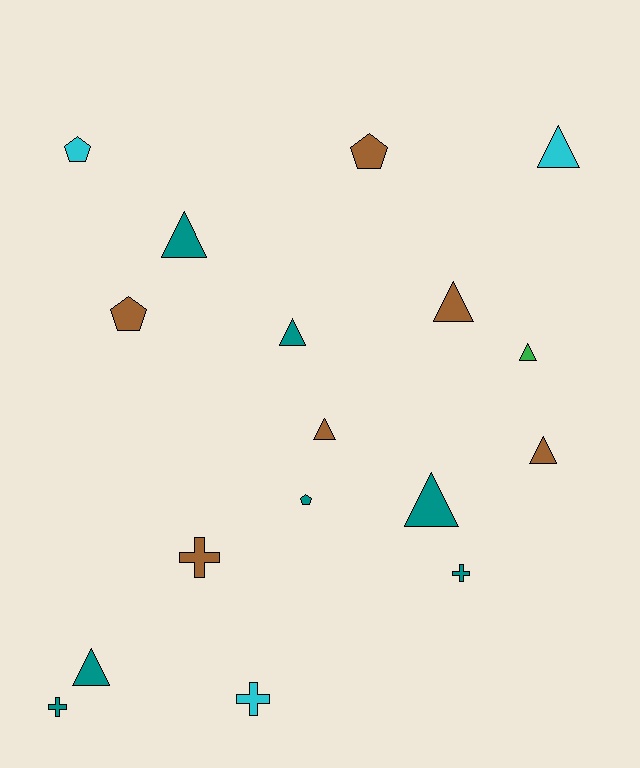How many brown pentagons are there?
There are 2 brown pentagons.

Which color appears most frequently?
Teal, with 7 objects.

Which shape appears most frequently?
Triangle, with 9 objects.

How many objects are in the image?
There are 17 objects.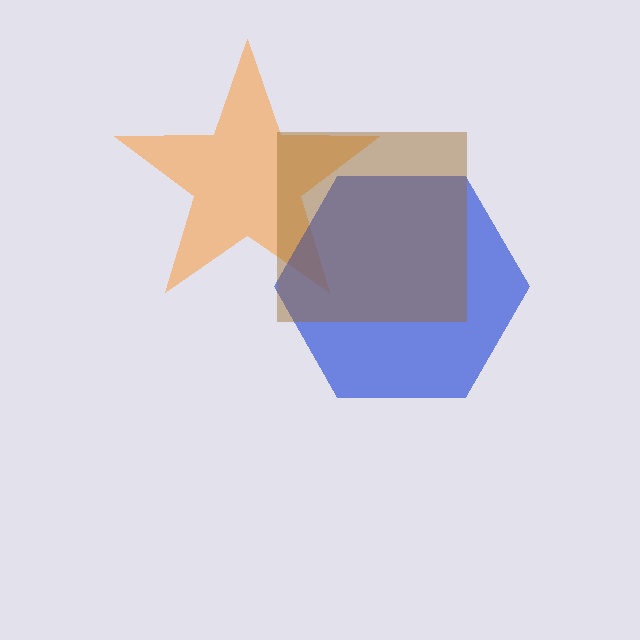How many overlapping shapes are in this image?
There are 3 overlapping shapes in the image.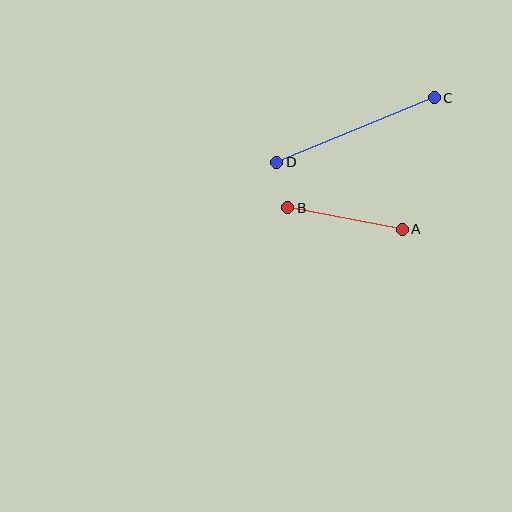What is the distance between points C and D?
The distance is approximately 171 pixels.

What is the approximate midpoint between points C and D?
The midpoint is at approximately (356, 130) pixels.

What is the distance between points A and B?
The distance is approximately 116 pixels.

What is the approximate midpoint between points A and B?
The midpoint is at approximately (345, 219) pixels.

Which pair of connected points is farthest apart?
Points C and D are farthest apart.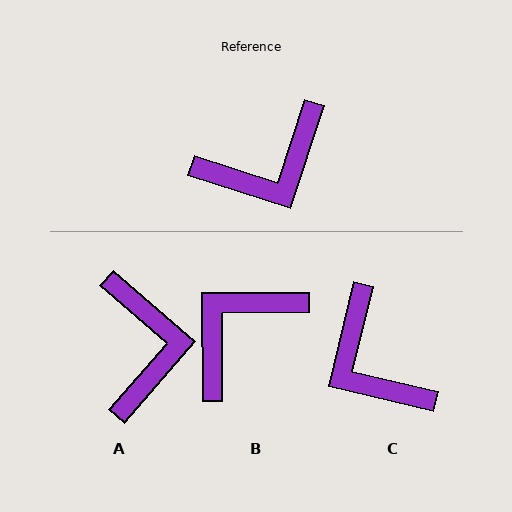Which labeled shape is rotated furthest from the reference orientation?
B, about 162 degrees away.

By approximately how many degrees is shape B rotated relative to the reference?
Approximately 162 degrees clockwise.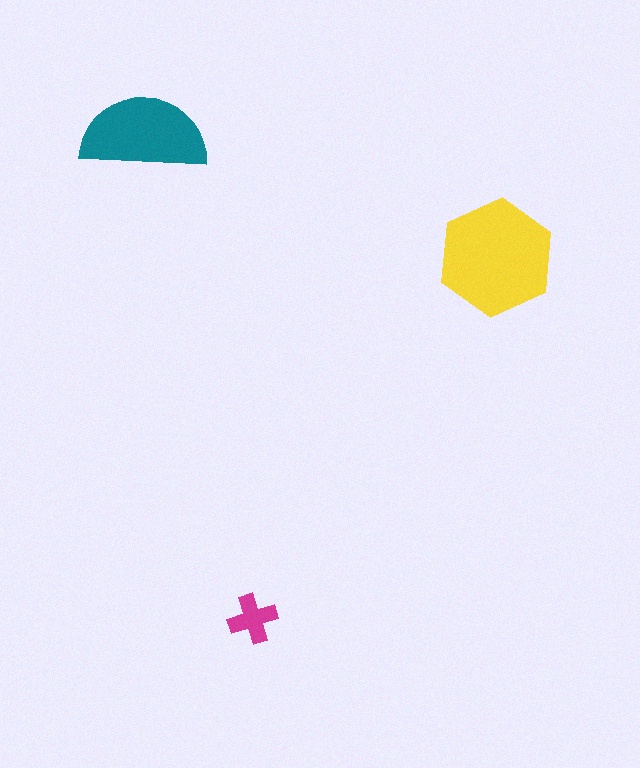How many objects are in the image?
There are 3 objects in the image.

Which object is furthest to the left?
The teal semicircle is leftmost.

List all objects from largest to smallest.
The yellow hexagon, the teal semicircle, the magenta cross.